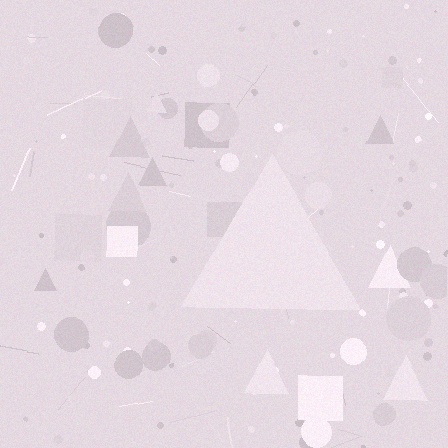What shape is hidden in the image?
A triangle is hidden in the image.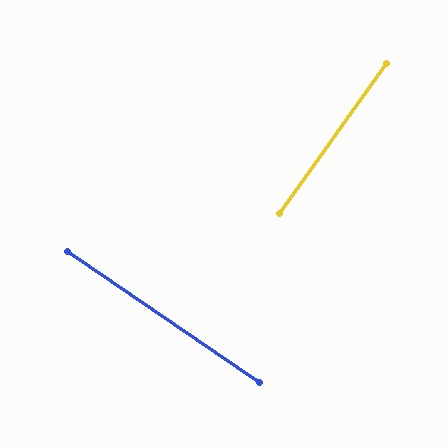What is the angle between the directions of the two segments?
Approximately 89 degrees.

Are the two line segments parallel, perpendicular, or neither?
Perpendicular — they meet at approximately 89°.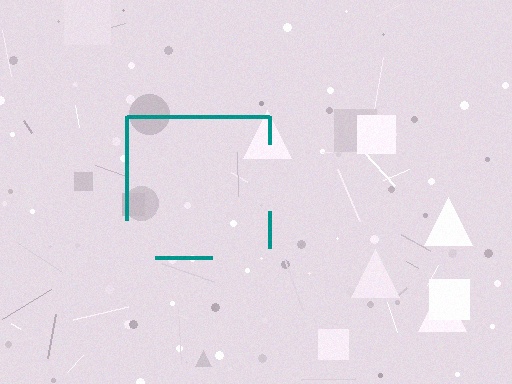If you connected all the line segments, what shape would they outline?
They would outline a square.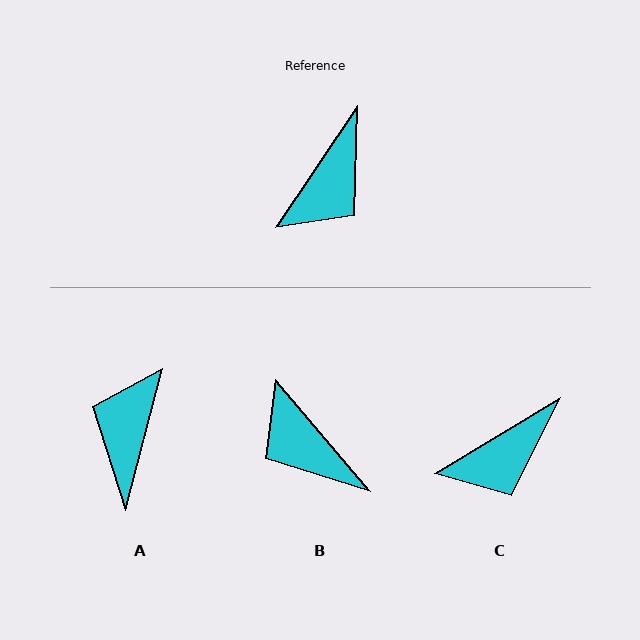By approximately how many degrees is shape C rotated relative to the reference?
Approximately 25 degrees clockwise.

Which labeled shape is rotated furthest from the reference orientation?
A, about 161 degrees away.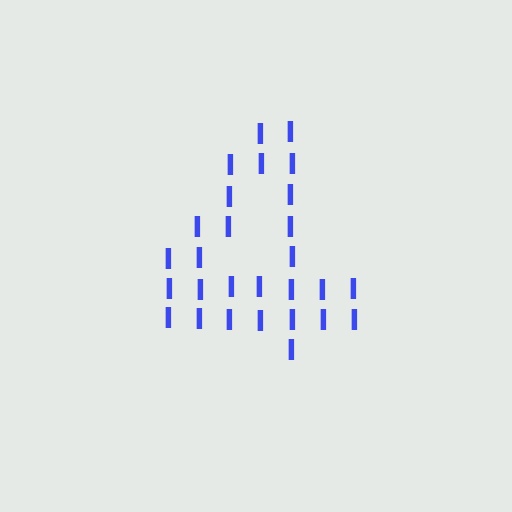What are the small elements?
The small elements are letter I's.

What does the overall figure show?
The overall figure shows the digit 4.